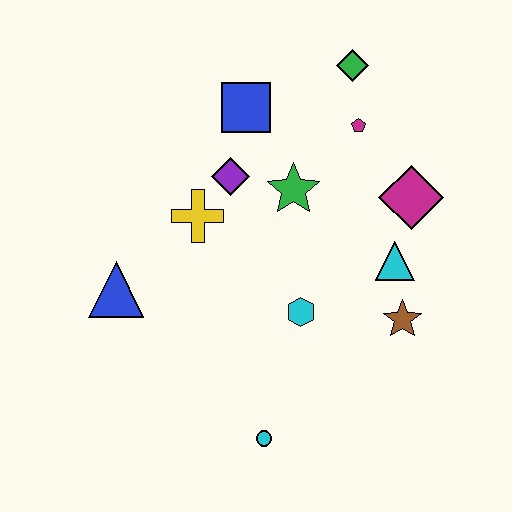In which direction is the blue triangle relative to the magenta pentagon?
The blue triangle is to the left of the magenta pentagon.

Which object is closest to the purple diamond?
The yellow cross is closest to the purple diamond.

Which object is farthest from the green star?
The cyan circle is farthest from the green star.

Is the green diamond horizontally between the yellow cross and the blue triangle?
No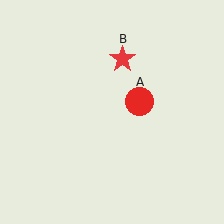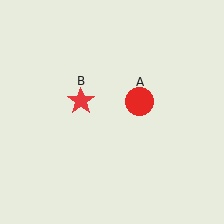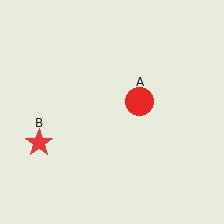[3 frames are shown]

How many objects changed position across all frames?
1 object changed position: red star (object B).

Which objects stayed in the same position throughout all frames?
Red circle (object A) remained stationary.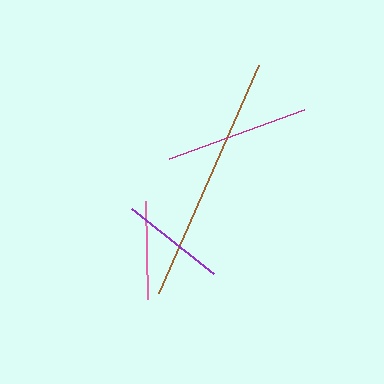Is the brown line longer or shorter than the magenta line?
The brown line is longer than the magenta line.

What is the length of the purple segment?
The purple segment is approximately 105 pixels long.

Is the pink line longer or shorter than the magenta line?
The magenta line is longer than the pink line.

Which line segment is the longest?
The brown line is the longest at approximately 249 pixels.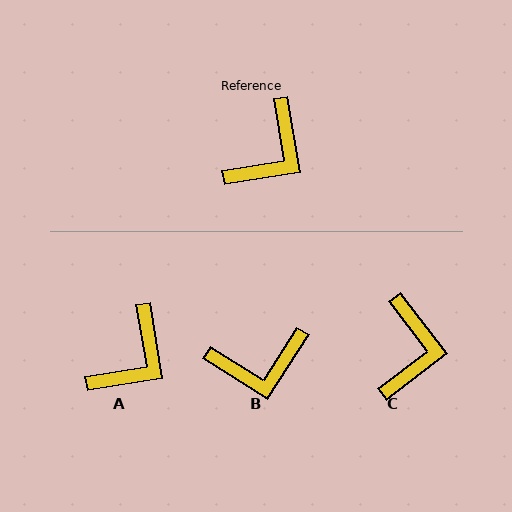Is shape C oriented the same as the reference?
No, it is off by about 28 degrees.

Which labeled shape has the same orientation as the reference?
A.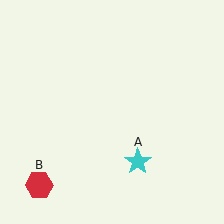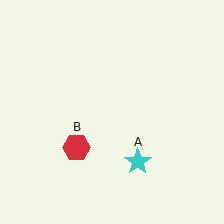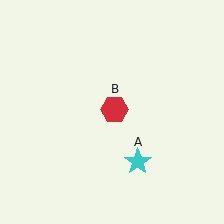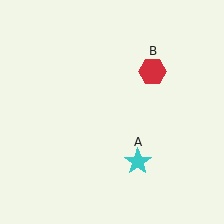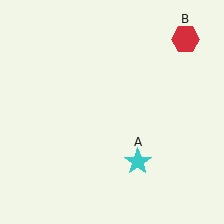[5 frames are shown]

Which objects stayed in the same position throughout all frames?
Cyan star (object A) remained stationary.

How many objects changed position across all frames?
1 object changed position: red hexagon (object B).